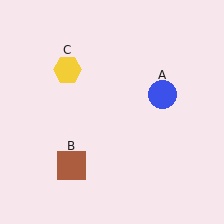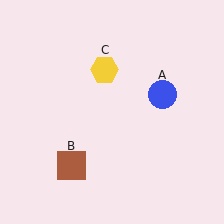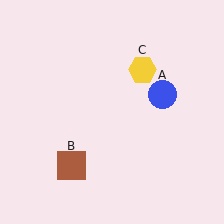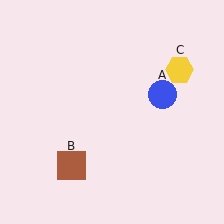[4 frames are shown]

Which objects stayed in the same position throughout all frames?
Blue circle (object A) and brown square (object B) remained stationary.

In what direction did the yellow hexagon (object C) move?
The yellow hexagon (object C) moved right.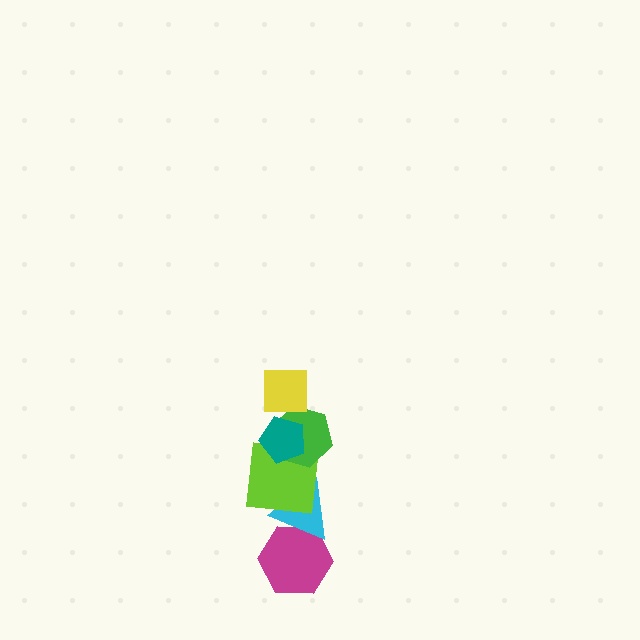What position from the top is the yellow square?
The yellow square is 1st from the top.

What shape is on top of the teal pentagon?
The yellow square is on top of the teal pentagon.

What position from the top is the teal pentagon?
The teal pentagon is 2nd from the top.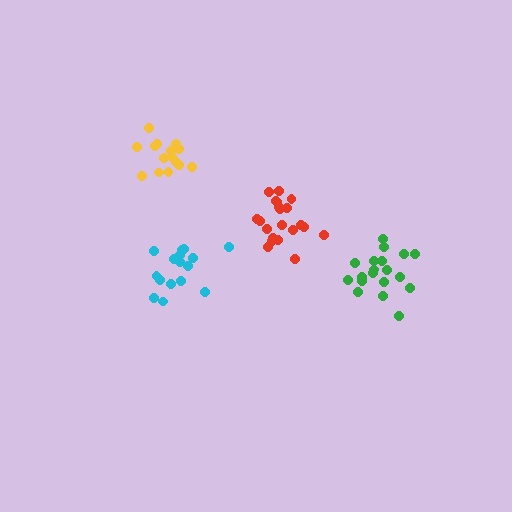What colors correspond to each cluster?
The clusters are colored: green, yellow, cyan, red.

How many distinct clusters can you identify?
There are 4 distinct clusters.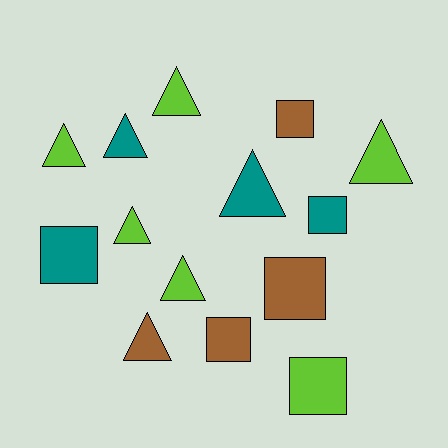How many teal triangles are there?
There are 2 teal triangles.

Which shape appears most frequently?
Triangle, with 8 objects.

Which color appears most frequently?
Lime, with 6 objects.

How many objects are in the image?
There are 14 objects.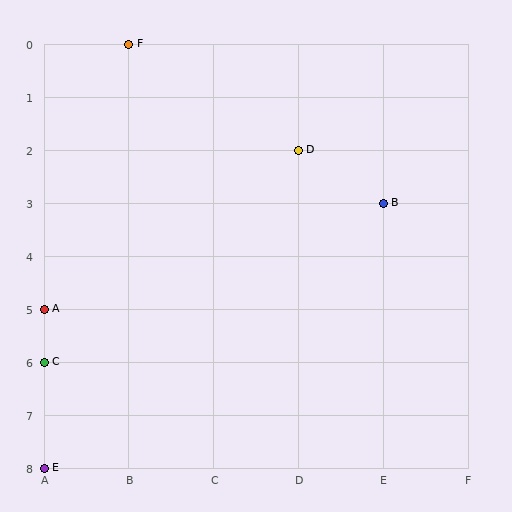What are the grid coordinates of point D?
Point D is at grid coordinates (D, 2).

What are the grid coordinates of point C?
Point C is at grid coordinates (A, 6).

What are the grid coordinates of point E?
Point E is at grid coordinates (A, 8).